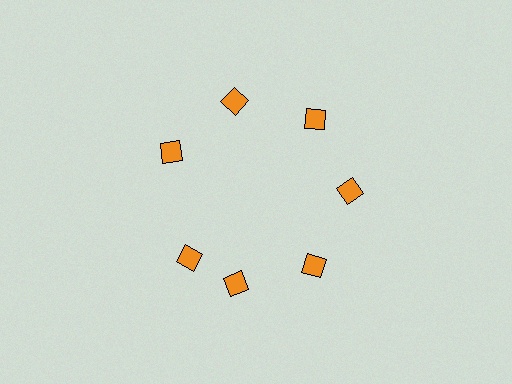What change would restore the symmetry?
The symmetry would be restored by rotating it back into even spacing with its neighbors so that all 7 diamonds sit at equal angles and equal distance from the center.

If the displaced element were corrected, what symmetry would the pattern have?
It would have 7-fold rotational symmetry — the pattern would map onto itself every 51 degrees.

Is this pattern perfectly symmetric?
No. The 7 orange diamonds are arranged in a ring, but one element near the 8 o'clock position is rotated out of alignment along the ring, breaking the 7-fold rotational symmetry.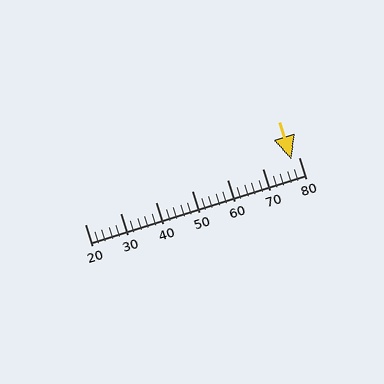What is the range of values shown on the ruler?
The ruler shows values from 20 to 80.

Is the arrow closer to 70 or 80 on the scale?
The arrow is closer to 80.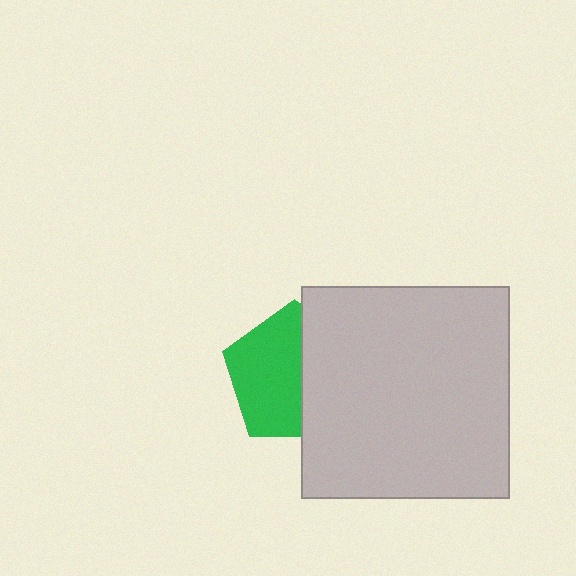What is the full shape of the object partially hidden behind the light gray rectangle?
The partially hidden object is a green pentagon.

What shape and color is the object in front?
The object in front is a light gray rectangle.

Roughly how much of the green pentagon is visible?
About half of it is visible (roughly 57%).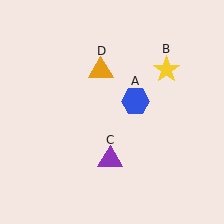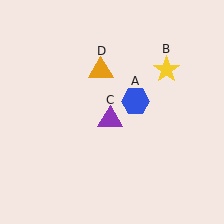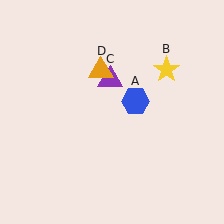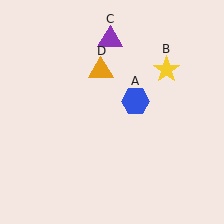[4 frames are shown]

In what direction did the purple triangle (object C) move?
The purple triangle (object C) moved up.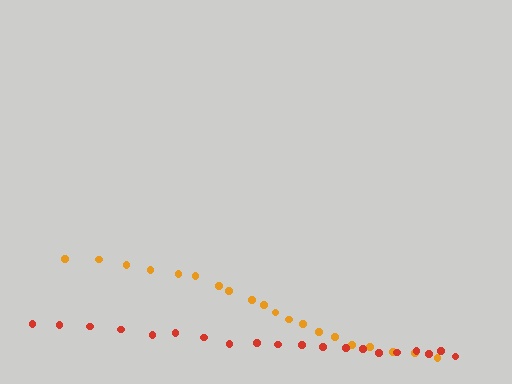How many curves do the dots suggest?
There are 2 distinct paths.